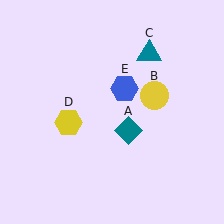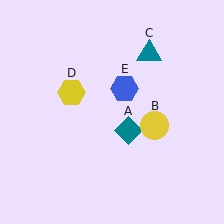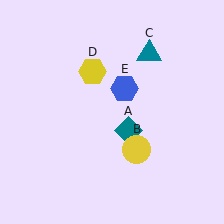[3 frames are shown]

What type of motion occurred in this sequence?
The yellow circle (object B), yellow hexagon (object D) rotated clockwise around the center of the scene.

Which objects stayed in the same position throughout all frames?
Teal diamond (object A) and teal triangle (object C) and blue hexagon (object E) remained stationary.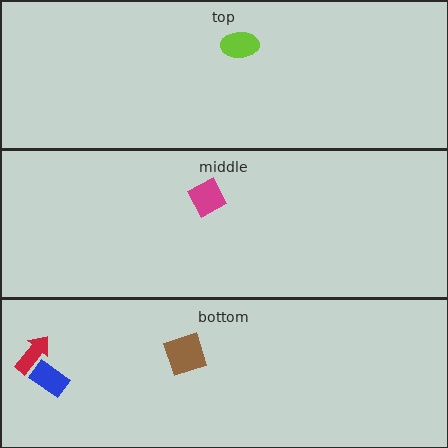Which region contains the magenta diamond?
The middle region.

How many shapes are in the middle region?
1.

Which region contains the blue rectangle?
The bottom region.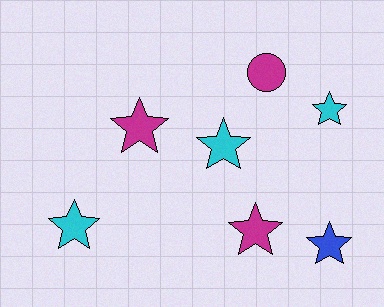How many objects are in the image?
There are 7 objects.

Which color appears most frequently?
Cyan, with 3 objects.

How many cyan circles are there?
There are no cyan circles.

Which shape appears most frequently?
Star, with 6 objects.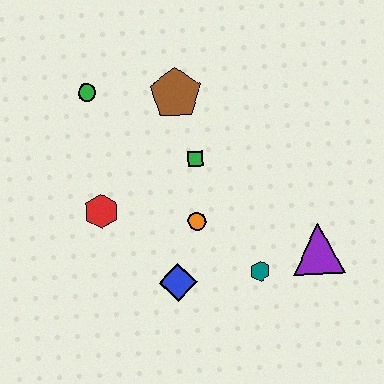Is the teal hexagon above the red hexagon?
No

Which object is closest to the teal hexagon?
The purple triangle is closest to the teal hexagon.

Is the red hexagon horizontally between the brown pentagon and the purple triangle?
No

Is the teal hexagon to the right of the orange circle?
Yes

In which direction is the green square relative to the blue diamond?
The green square is above the blue diamond.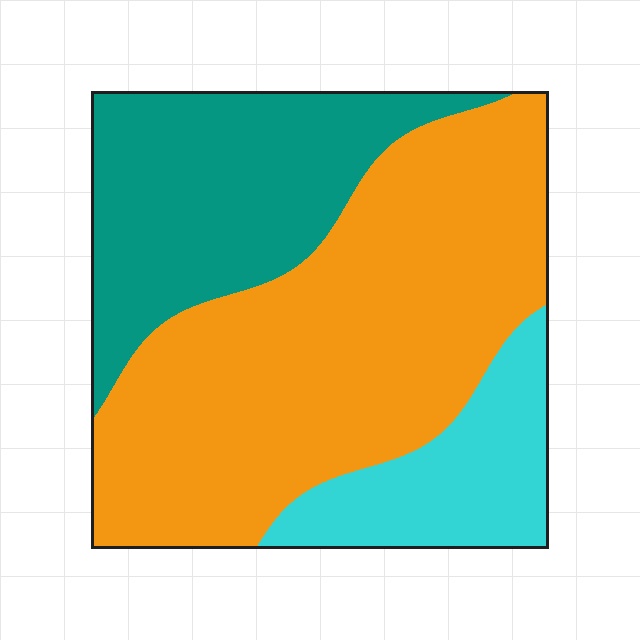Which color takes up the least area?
Cyan, at roughly 15%.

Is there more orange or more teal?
Orange.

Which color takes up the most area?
Orange, at roughly 55%.